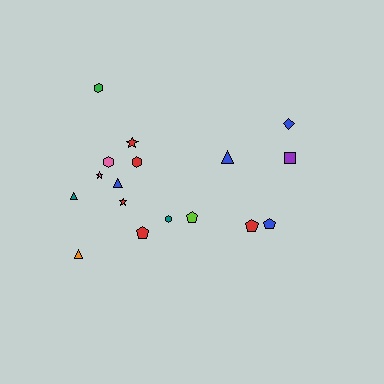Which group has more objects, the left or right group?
The left group.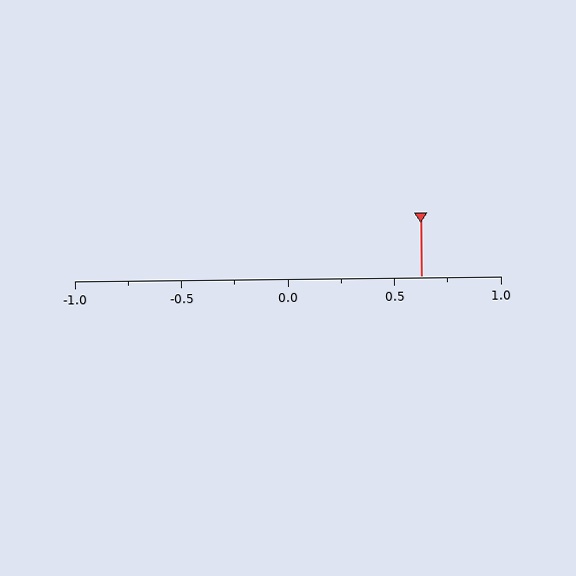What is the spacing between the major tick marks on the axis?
The major ticks are spaced 0.5 apart.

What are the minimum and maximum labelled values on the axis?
The axis runs from -1.0 to 1.0.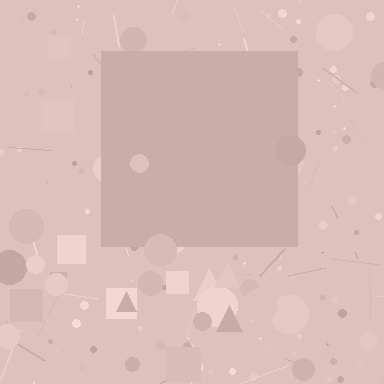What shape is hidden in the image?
A square is hidden in the image.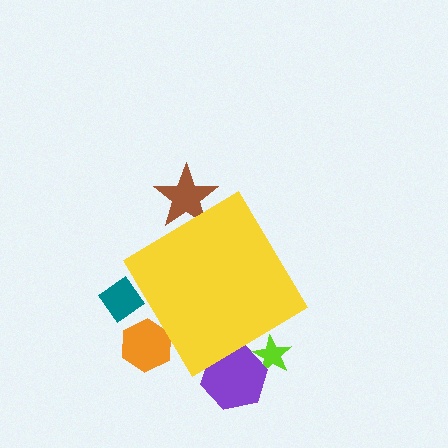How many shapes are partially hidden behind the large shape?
5 shapes are partially hidden.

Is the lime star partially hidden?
Yes, the lime star is partially hidden behind the yellow diamond.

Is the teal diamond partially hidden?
Yes, the teal diamond is partially hidden behind the yellow diamond.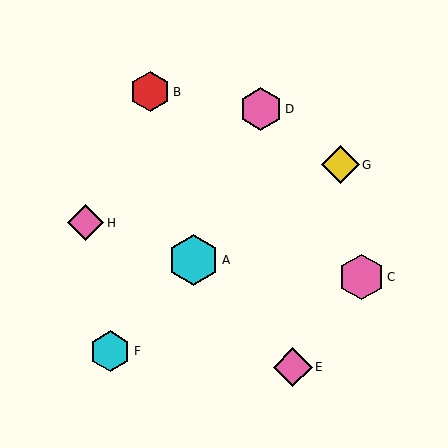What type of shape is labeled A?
Shape A is a cyan hexagon.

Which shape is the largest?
The cyan hexagon (labeled A) is the largest.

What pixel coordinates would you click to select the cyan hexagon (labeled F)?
Click at (110, 351) to select the cyan hexagon F.